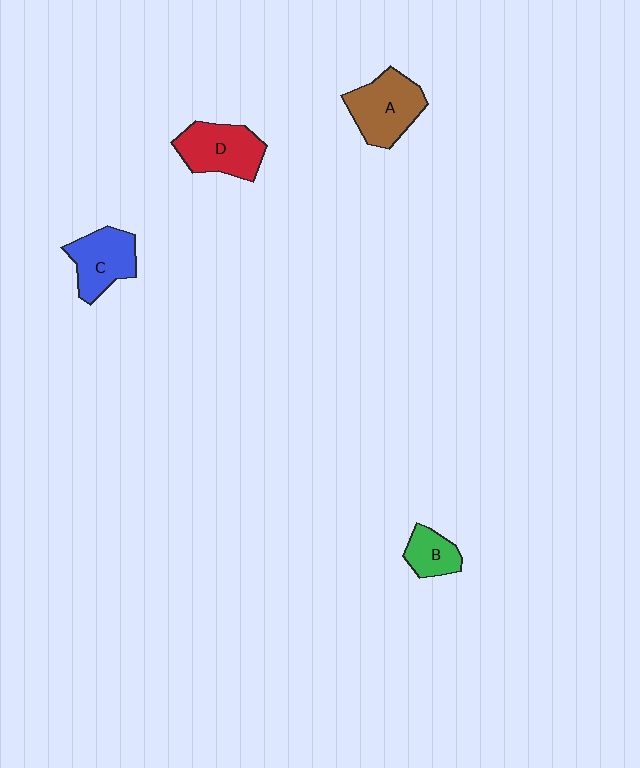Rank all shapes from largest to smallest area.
From largest to smallest: A (brown), D (red), C (blue), B (green).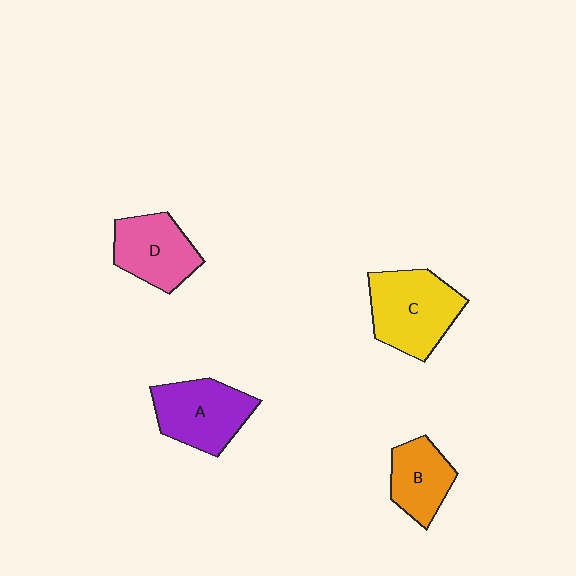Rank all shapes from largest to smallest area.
From largest to smallest: C (yellow), A (purple), D (pink), B (orange).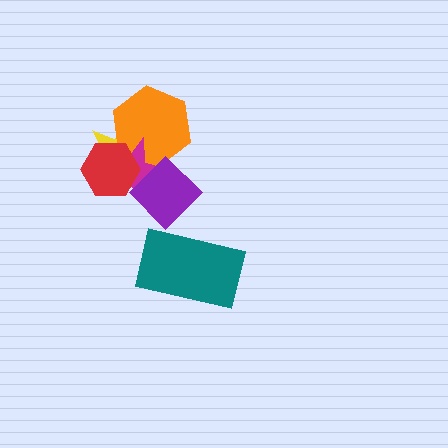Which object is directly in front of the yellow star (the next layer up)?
The orange hexagon is directly in front of the yellow star.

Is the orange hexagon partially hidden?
Yes, it is partially covered by another shape.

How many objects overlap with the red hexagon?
3 objects overlap with the red hexagon.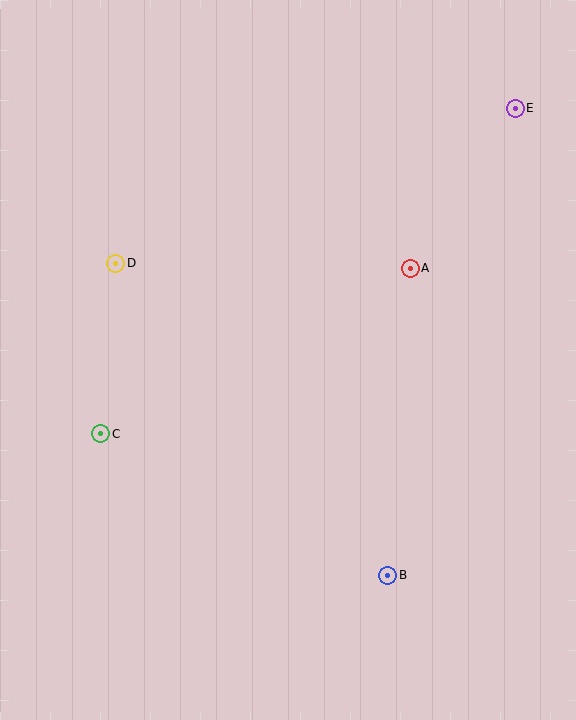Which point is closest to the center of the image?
Point A at (410, 268) is closest to the center.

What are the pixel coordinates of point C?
Point C is at (101, 434).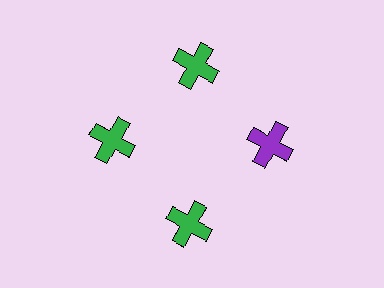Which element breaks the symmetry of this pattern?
The purple cross at roughly the 3 o'clock position breaks the symmetry. All other shapes are green crosses.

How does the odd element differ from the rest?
It has a different color: purple instead of green.